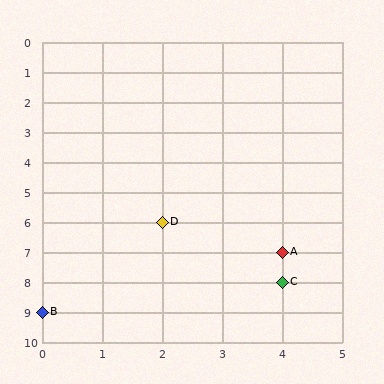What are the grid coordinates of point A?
Point A is at grid coordinates (4, 7).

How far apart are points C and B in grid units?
Points C and B are 4 columns and 1 row apart (about 4.1 grid units diagonally).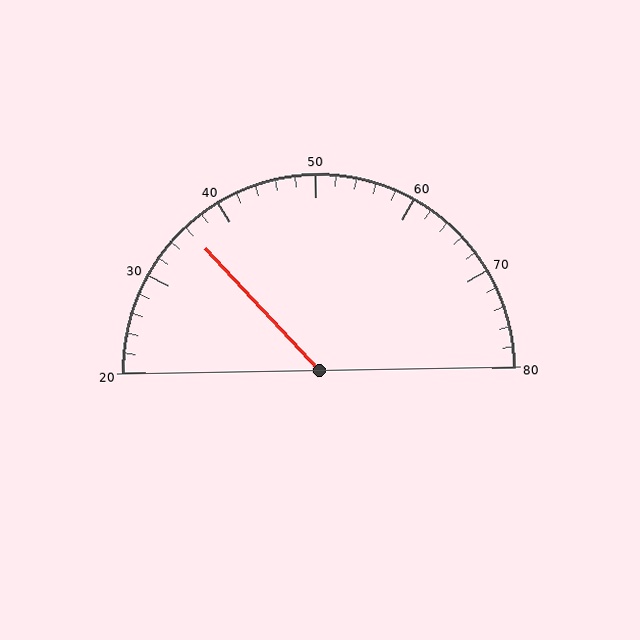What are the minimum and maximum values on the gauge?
The gauge ranges from 20 to 80.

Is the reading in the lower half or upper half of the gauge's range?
The reading is in the lower half of the range (20 to 80).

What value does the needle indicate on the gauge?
The needle indicates approximately 36.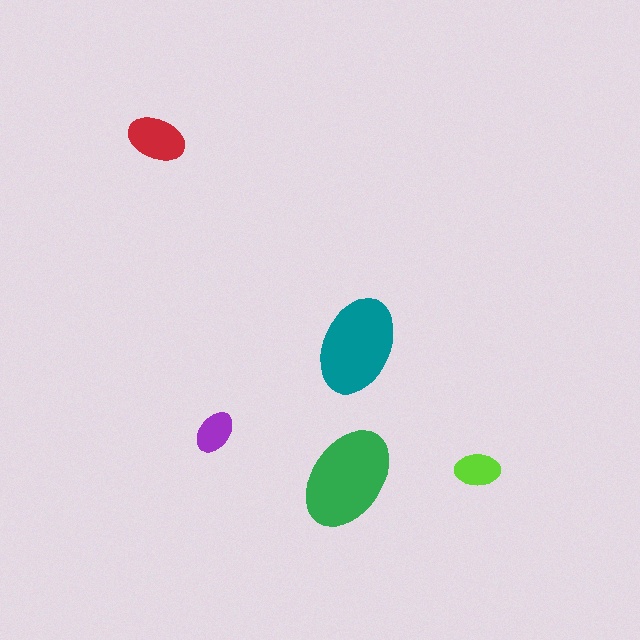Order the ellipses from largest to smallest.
the green one, the teal one, the red one, the lime one, the purple one.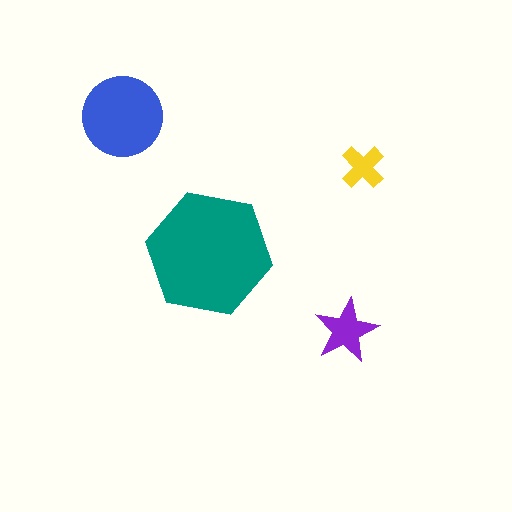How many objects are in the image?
There are 4 objects in the image.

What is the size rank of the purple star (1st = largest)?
3rd.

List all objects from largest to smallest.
The teal hexagon, the blue circle, the purple star, the yellow cross.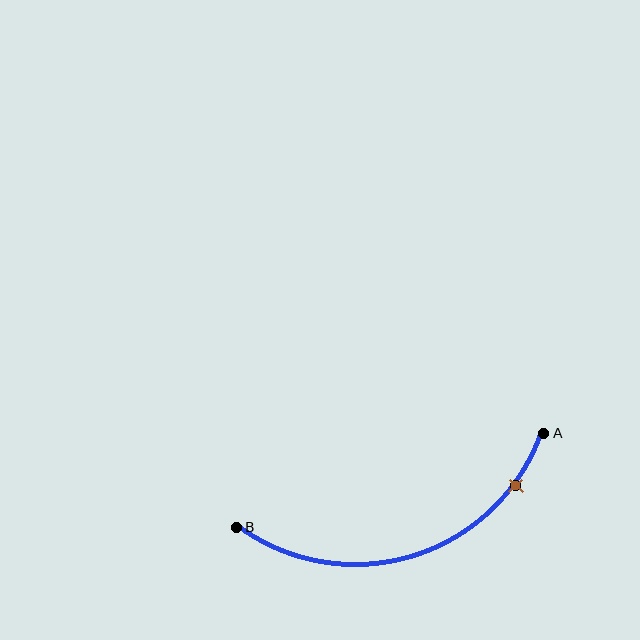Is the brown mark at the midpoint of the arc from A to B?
No. The brown mark lies on the arc but is closer to endpoint A. The arc midpoint would be at the point on the curve equidistant along the arc from both A and B.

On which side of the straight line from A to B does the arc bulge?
The arc bulges below the straight line connecting A and B.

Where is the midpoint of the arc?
The arc midpoint is the point on the curve farthest from the straight line joining A and B. It sits below that line.